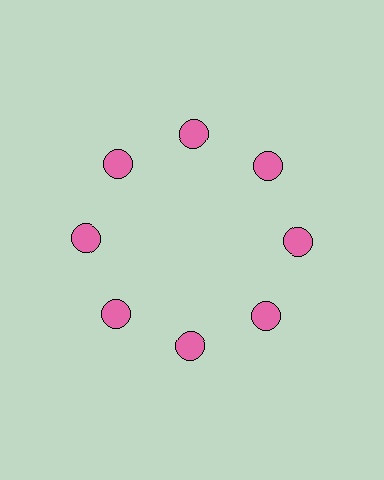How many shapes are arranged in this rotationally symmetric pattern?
There are 8 shapes, arranged in 8 groups of 1.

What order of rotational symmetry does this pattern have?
This pattern has 8-fold rotational symmetry.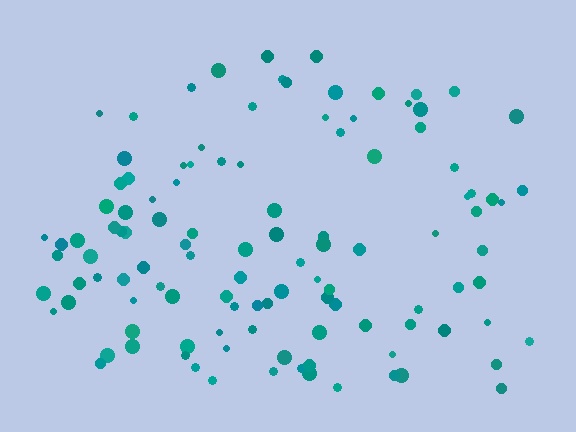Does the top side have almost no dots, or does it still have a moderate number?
Still a moderate number, just noticeably fewer than the bottom.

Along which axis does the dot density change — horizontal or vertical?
Vertical.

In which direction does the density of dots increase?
From top to bottom, with the bottom side densest.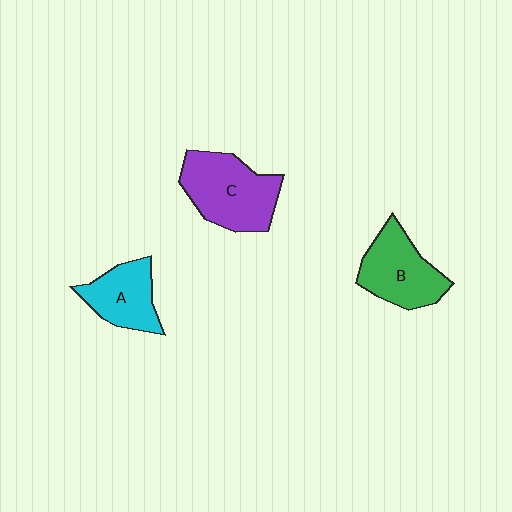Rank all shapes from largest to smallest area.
From largest to smallest: C (purple), B (green), A (cyan).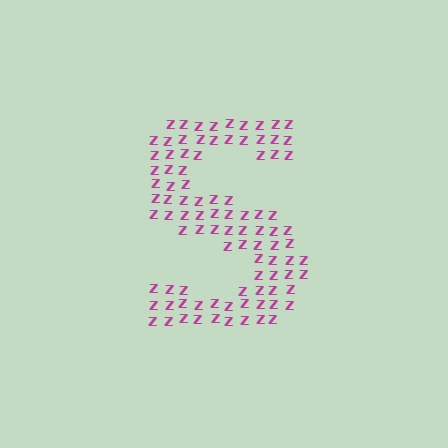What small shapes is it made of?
It is made of small letter Z's.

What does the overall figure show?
The overall figure shows the letter S.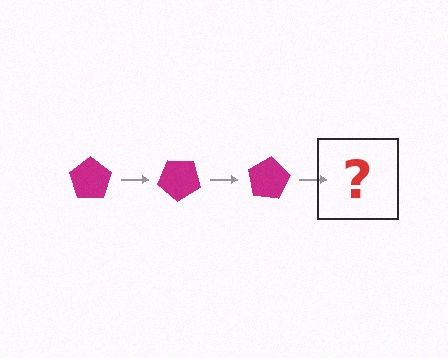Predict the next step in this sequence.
The next step is a magenta pentagon rotated 120 degrees.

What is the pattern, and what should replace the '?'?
The pattern is that the pentagon rotates 40 degrees each step. The '?' should be a magenta pentagon rotated 120 degrees.